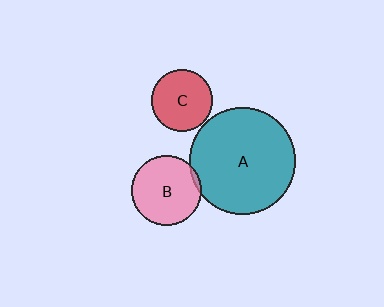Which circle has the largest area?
Circle A (teal).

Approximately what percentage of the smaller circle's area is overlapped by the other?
Approximately 5%.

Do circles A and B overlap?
Yes.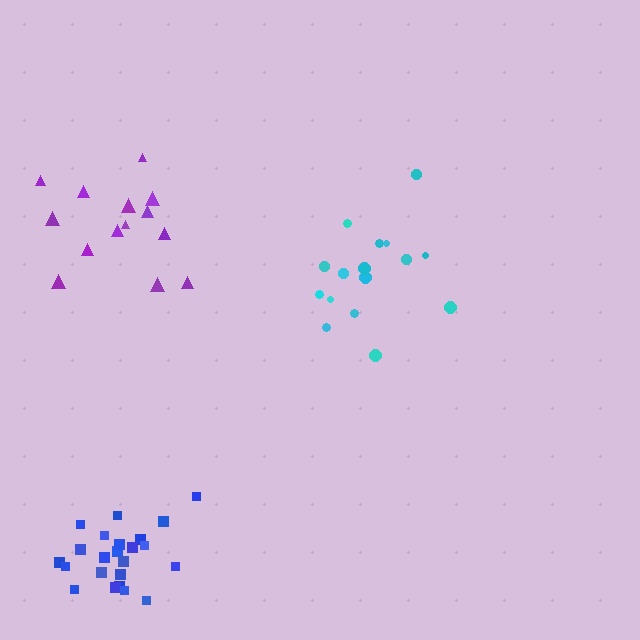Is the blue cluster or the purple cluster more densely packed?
Blue.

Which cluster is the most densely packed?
Blue.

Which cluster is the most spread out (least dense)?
Purple.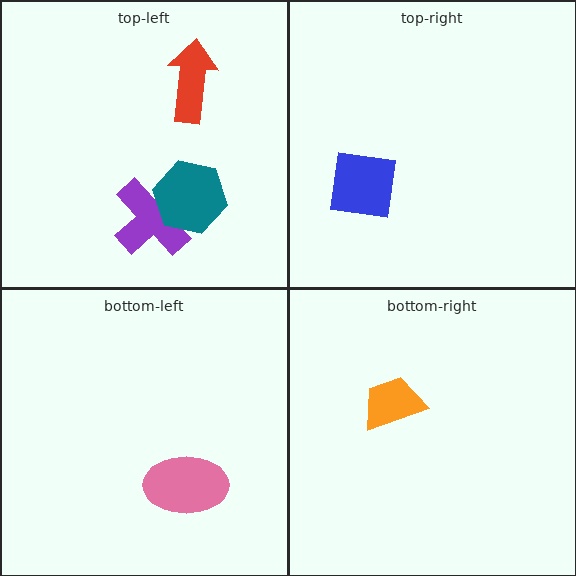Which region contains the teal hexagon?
The top-left region.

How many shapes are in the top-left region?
3.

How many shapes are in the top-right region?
1.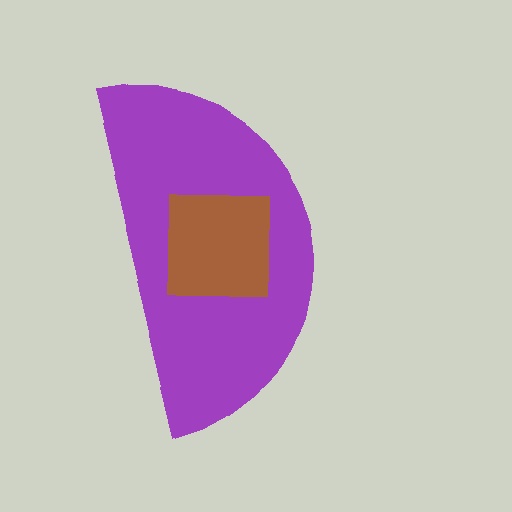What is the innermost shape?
The brown square.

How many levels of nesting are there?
2.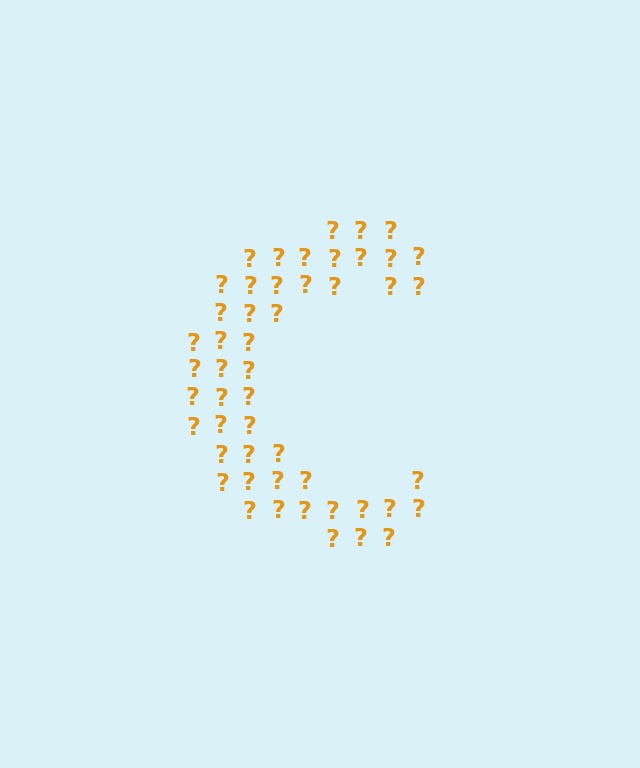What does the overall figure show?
The overall figure shows the letter C.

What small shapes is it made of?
It is made of small question marks.